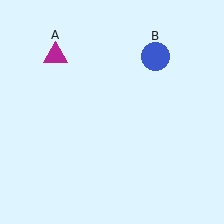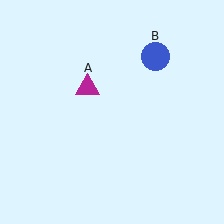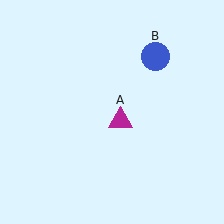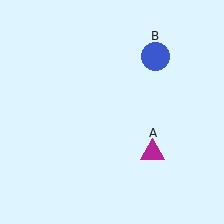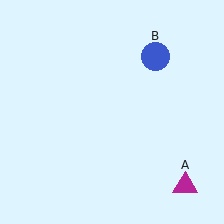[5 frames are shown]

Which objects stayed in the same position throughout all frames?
Blue circle (object B) remained stationary.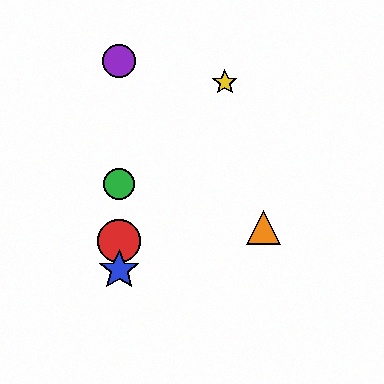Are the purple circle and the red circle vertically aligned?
Yes, both are at x≈119.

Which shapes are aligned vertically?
The red circle, the blue star, the green circle, the purple circle are aligned vertically.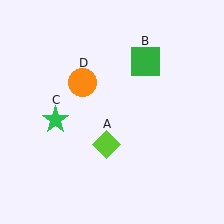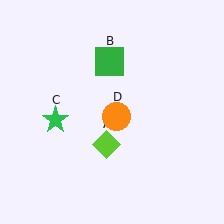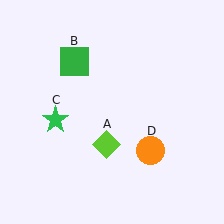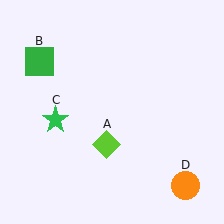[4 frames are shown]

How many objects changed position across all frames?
2 objects changed position: green square (object B), orange circle (object D).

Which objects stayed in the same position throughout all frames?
Lime diamond (object A) and green star (object C) remained stationary.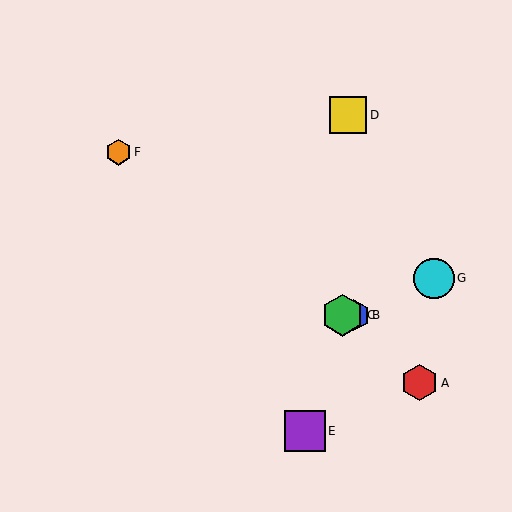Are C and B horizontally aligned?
Yes, both are at y≈315.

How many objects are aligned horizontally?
2 objects (B, C) are aligned horizontally.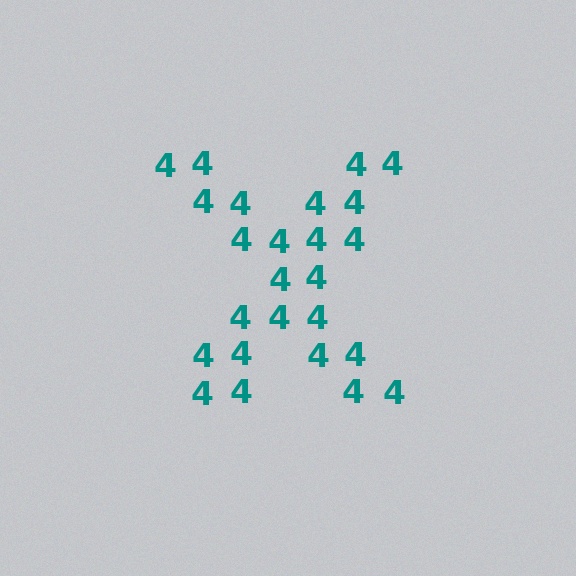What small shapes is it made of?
It is made of small digit 4's.